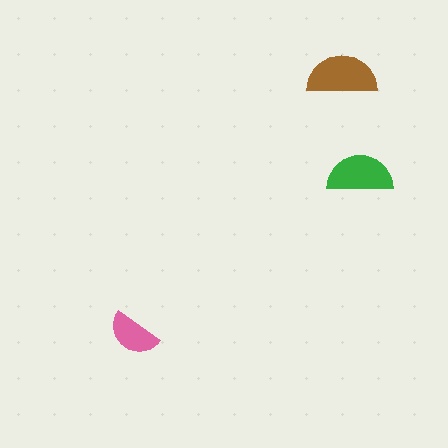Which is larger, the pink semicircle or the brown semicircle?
The brown one.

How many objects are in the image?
There are 3 objects in the image.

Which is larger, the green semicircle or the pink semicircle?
The green one.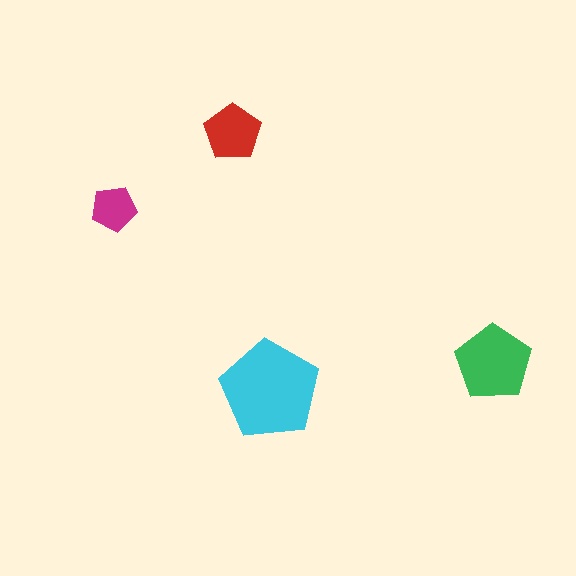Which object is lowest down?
The cyan pentagon is bottommost.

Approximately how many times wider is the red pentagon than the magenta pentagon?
About 1.5 times wider.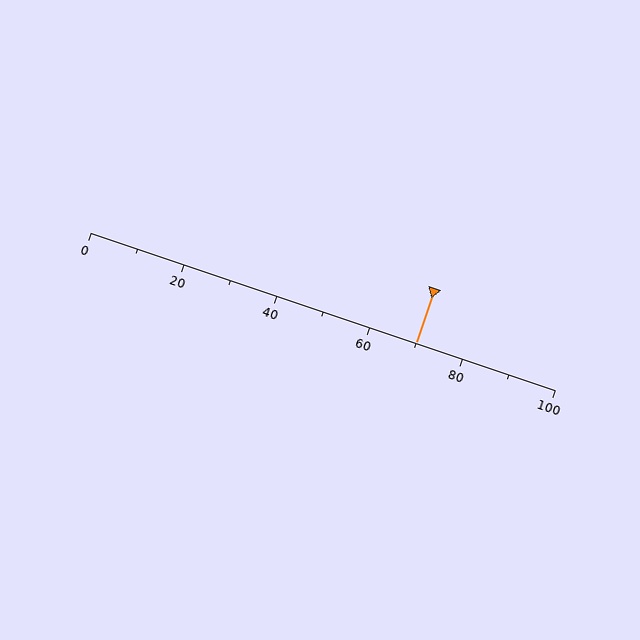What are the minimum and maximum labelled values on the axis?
The axis runs from 0 to 100.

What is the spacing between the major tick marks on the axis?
The major ticks are spaced 20 apart.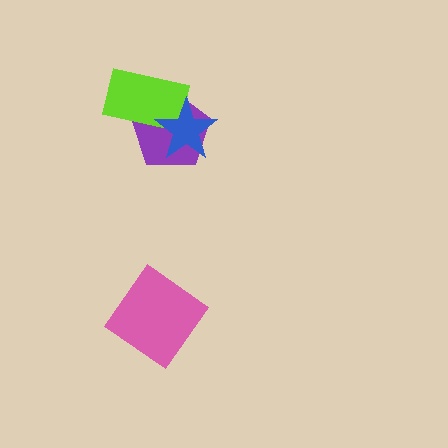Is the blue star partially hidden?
No, no other shape covers it.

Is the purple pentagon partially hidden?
Yes, it is partially covered by another shape.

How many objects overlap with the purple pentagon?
2 objects overlap with the purple pentagon.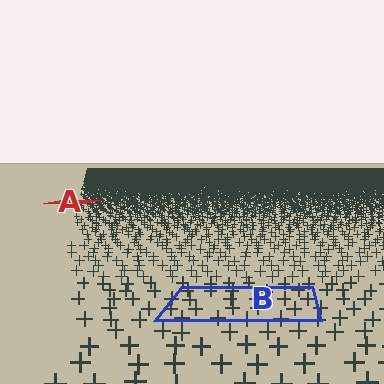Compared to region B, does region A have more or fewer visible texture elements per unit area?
Region A has more texture elements per unit area — they are packed more densely because it is farther away.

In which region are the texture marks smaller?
The texture marks are smaller in region A, because it is farther away.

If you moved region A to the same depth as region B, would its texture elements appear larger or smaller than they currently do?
They would appear larger. At a closer depth, the same texture elements are projected at a bigger on-screen size.